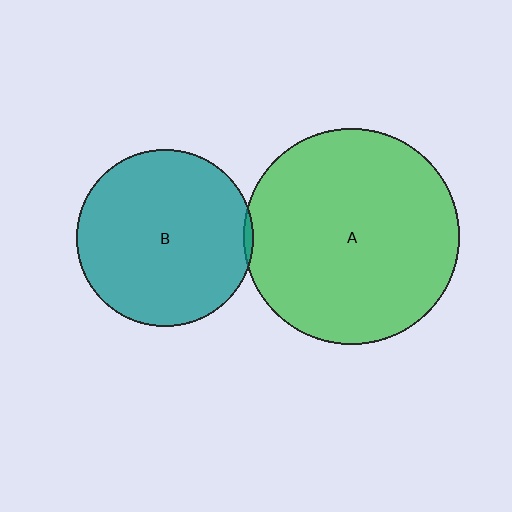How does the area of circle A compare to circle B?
Approximately 1.5 times.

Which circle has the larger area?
Circle A (green).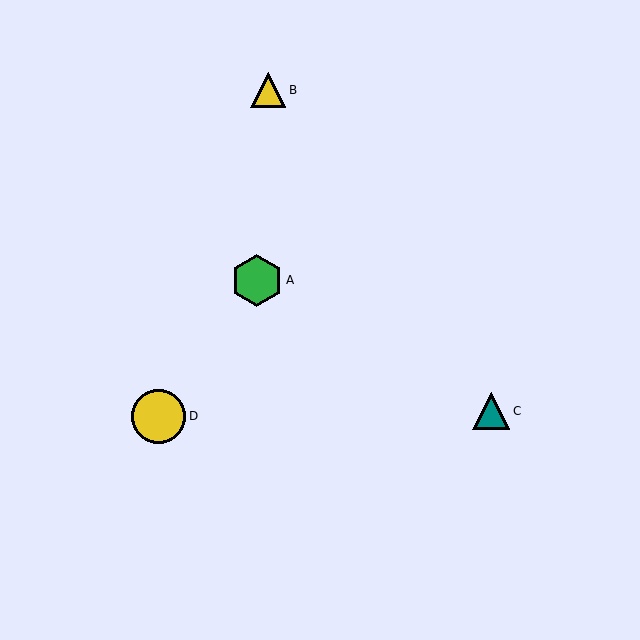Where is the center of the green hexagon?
The center of the green hexagon is at (257, 280).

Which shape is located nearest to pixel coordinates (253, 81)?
The yellow triangle (labeled B) at (268, 90) is nearest to that location.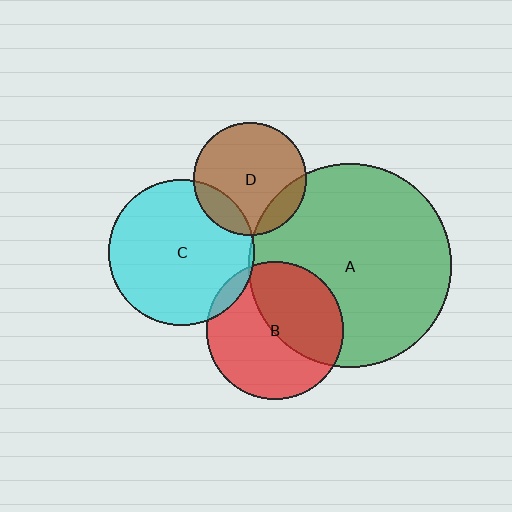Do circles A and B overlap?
Yes.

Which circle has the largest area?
Circle A (green).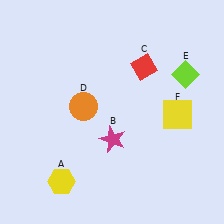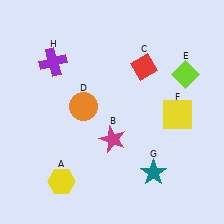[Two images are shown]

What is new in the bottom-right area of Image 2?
A teal star (G) was added in the bottom-right area of Image 2.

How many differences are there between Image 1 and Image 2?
There are 2 differences between the two images.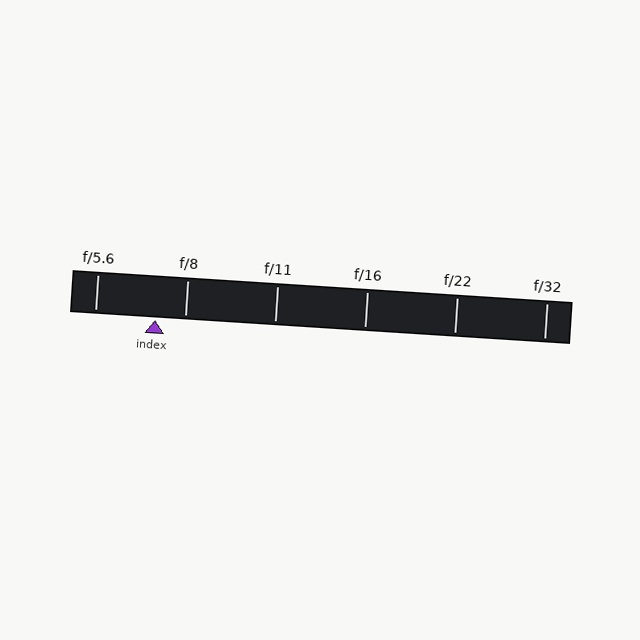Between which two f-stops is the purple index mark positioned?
The index mark is between f/5.6 and f/8.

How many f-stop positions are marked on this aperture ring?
There are 6 f-stop positions marked.